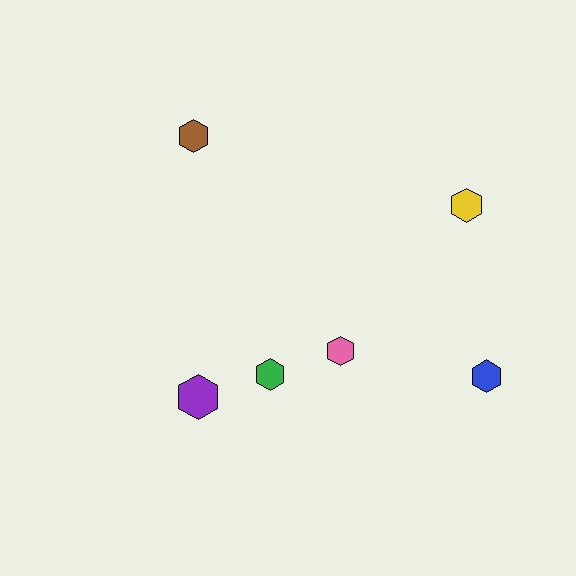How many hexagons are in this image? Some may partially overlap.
There are 6 hexagons.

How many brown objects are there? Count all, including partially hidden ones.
There is 1 brown object.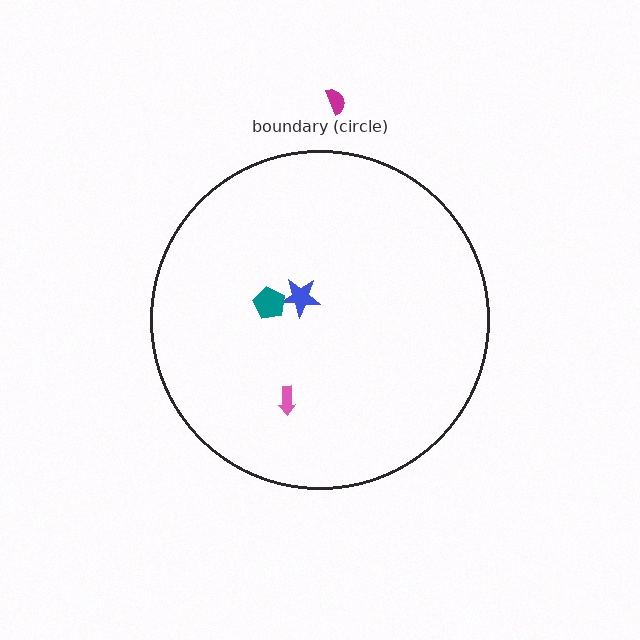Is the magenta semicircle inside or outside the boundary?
Outside.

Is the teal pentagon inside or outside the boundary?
Inside.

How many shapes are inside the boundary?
3 inside, 1 outside.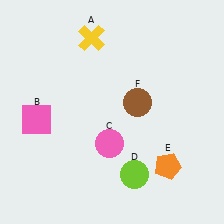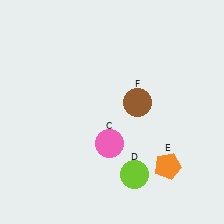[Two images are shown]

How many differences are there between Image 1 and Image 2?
There are 2 differences between the two images.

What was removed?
The pink square (B), the yellow cross (A) were removed in Image 2.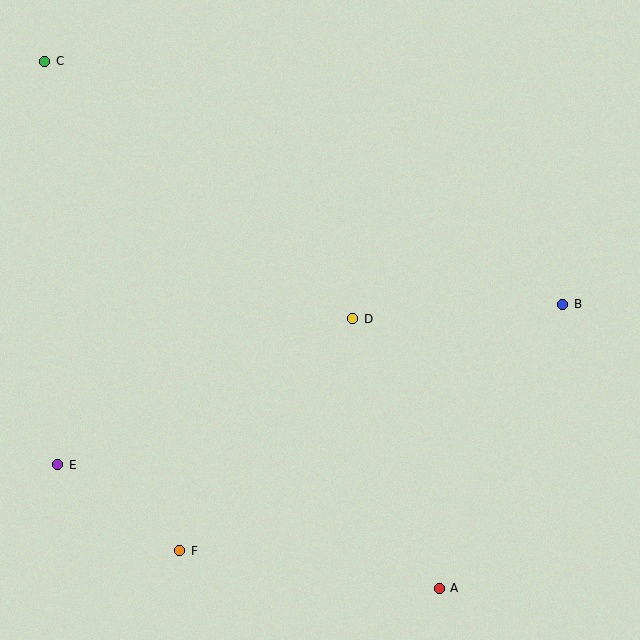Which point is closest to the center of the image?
Point D at (353, 319) is closest to the center.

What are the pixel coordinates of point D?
Point D is at (353, 319).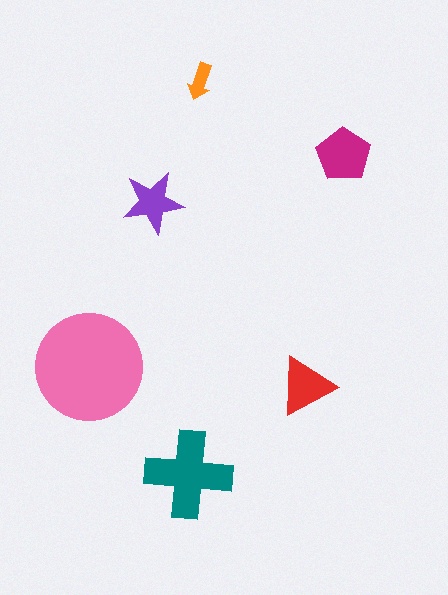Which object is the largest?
The pink circle.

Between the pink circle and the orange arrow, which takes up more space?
The pink circle.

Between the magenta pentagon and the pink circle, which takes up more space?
The pink circle.